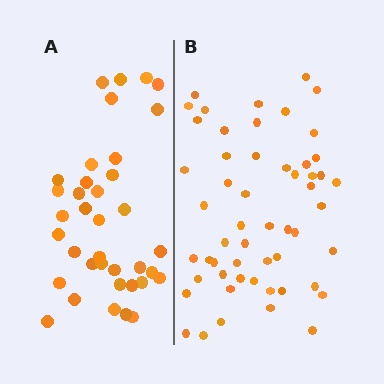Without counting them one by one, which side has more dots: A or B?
Region B (the right region) has more dots.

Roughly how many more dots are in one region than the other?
Region B has approximately 15 more dots than region A.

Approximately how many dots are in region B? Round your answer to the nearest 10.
About 50 dots. (The exact count is 54, which rounds to 50.)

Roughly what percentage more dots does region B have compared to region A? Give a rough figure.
About 45% more.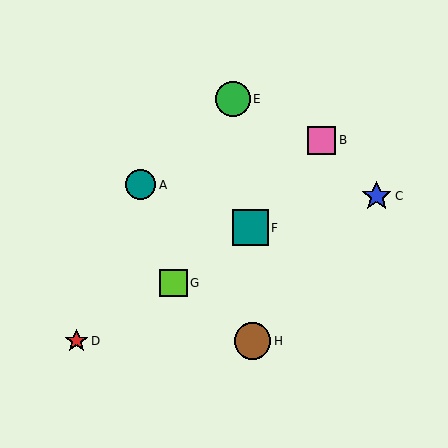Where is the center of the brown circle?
The center of the brown circle is at (253, 341).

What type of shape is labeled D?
Shape D is a red star.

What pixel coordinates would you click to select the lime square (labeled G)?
Click at (174, 283) to select the lime square G.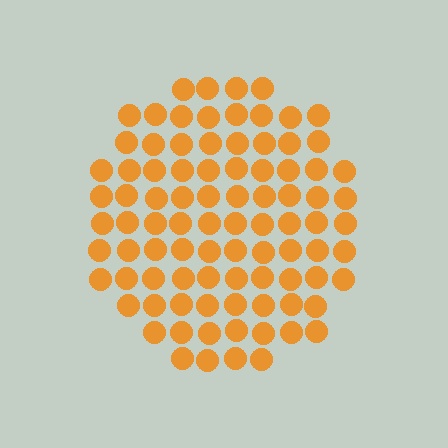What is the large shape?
The large shape is a circle.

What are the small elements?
The small elements are circles.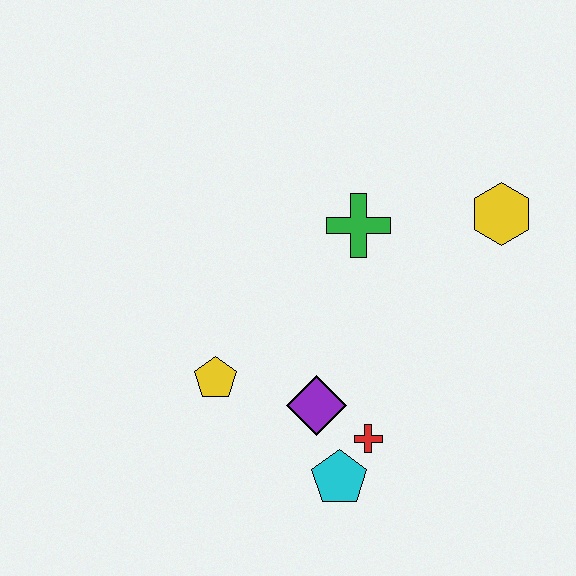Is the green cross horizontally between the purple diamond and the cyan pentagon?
No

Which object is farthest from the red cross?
The yellow hexagon is farthest from the red cross.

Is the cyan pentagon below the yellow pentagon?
Yes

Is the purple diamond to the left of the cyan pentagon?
Yes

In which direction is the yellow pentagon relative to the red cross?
The yellow pentagon is to the left of the red cross.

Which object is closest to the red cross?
The cyan pentagon is closest to the red cross.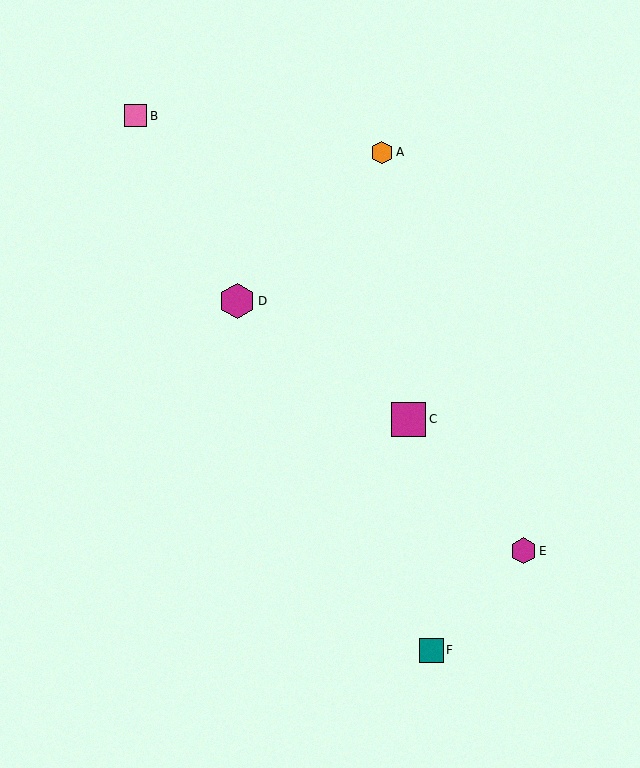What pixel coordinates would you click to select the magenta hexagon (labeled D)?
Click at (237, 301) to select the magenta hexagon D.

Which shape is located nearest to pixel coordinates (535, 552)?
The magenta hexagon (labeled E) at (524, 551) is nearest to that location.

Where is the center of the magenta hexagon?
The center of the magenta hexagon is at (524, 551).